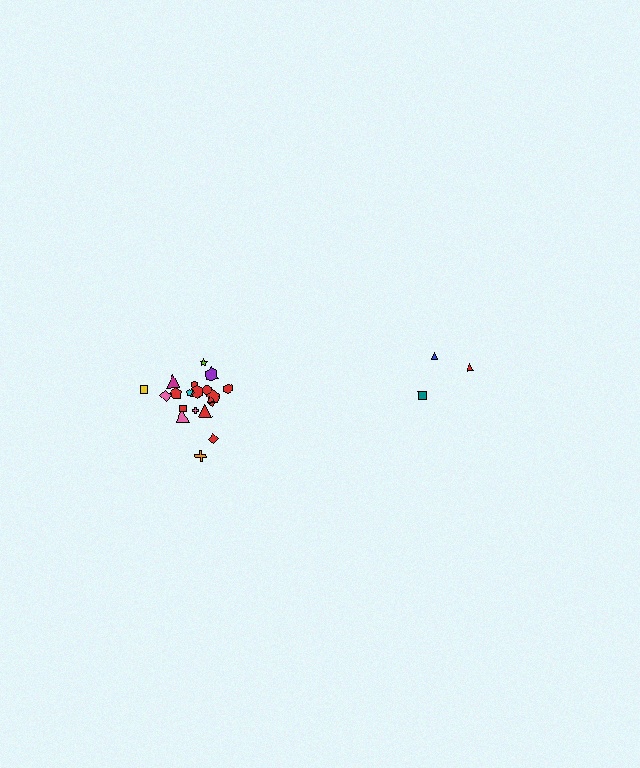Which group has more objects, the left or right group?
The left group.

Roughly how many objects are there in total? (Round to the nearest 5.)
Roughly 25 objects in total.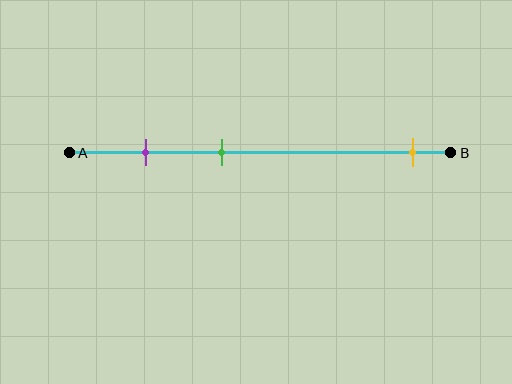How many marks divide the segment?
There are 3 marks dividing the segment.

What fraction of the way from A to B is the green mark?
The green mark is approximately 40% (0.4) of the way from A to B.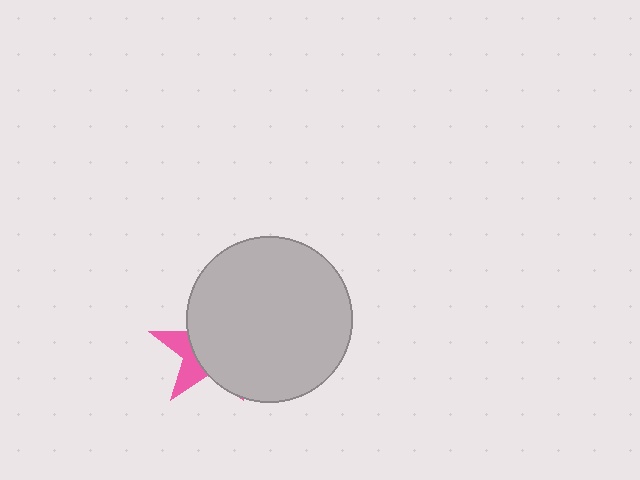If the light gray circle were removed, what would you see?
You would see the complete pink star.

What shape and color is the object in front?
The object in front is a light gray circle.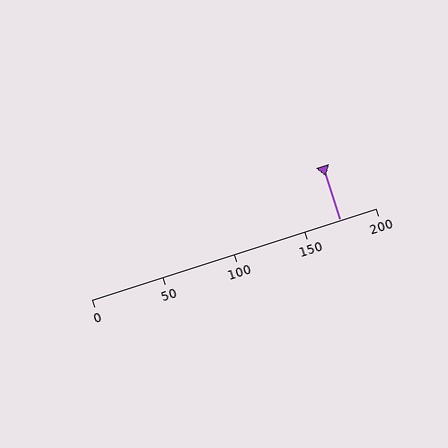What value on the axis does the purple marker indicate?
The marker indicates approximately 175.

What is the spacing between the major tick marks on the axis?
The major ticks are spaced 50 apart.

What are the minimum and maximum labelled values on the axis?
The axis runs from 0 to 200.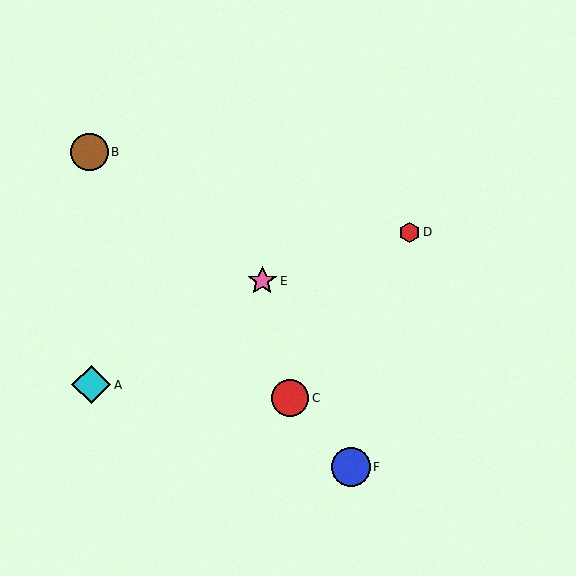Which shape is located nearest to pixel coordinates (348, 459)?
The blue circle (labeled F) at (351, 467) is nearest to that location.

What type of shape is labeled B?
Shape B is a brown circle.